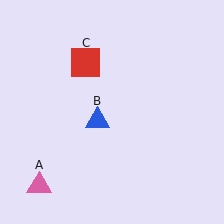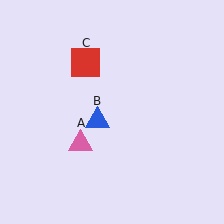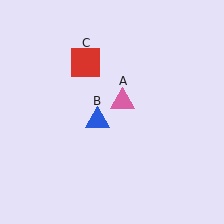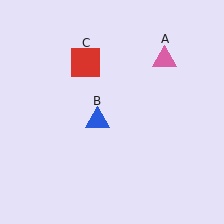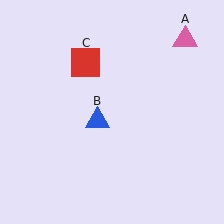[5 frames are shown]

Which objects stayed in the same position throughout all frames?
Blue triangle (object B) and red square (object C) remained stationary.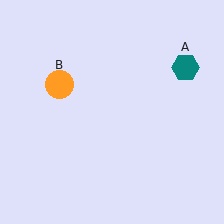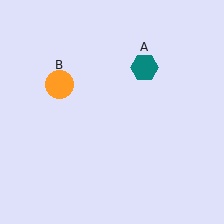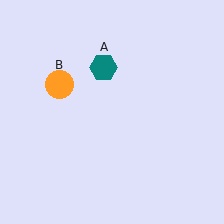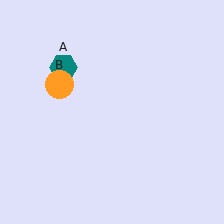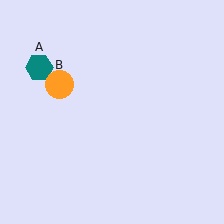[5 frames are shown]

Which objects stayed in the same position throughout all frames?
Orange circle (object B) remained stationary.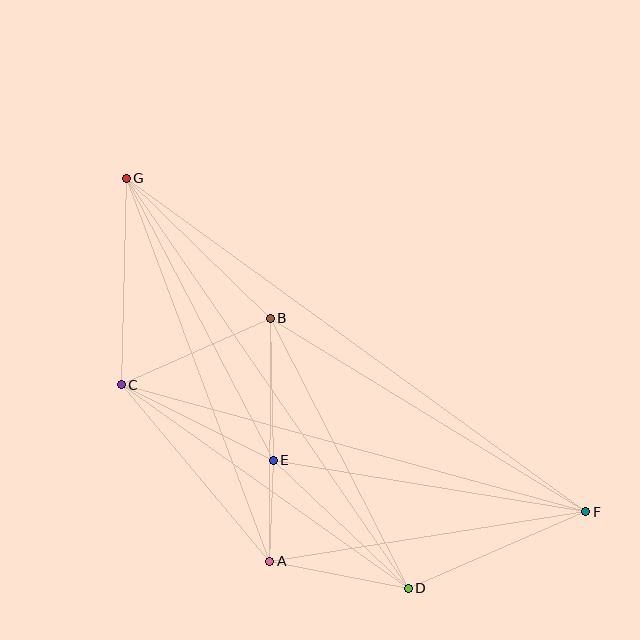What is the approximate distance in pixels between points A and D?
The distance between A and D is approximately 141 pixels.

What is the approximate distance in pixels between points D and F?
The distance between D and F is approximately 193 pixels.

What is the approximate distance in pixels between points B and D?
The distance between B and D is approximately 303 pixels.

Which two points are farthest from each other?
Points F and G are farthest from each other.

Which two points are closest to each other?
Points A and E are closest to each other.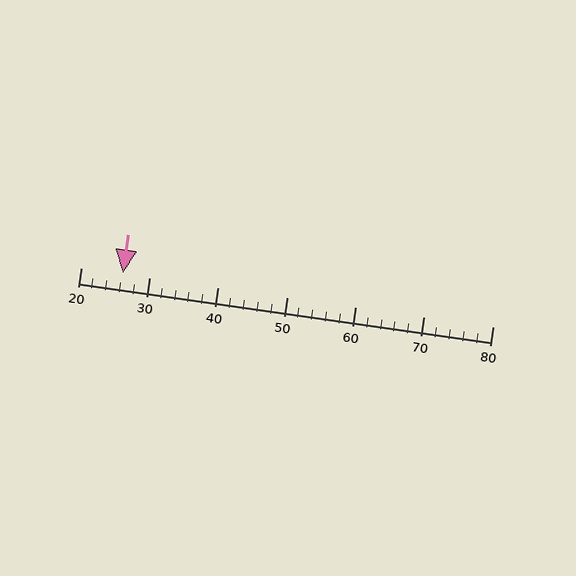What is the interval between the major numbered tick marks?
The major tick marks are spaced 10 units apart.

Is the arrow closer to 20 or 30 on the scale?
The arrow is closer to 30.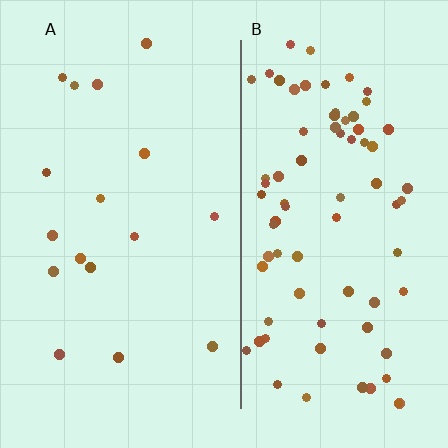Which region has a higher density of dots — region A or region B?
B (the right).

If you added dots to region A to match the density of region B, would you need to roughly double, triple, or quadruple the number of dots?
Approximately quadruple.